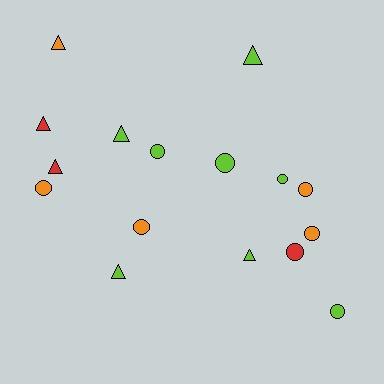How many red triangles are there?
There are 2 red triangles.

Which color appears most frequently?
Lime, with 8 objects.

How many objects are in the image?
There are 16 objects.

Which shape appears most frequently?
Circle, with 9 objects.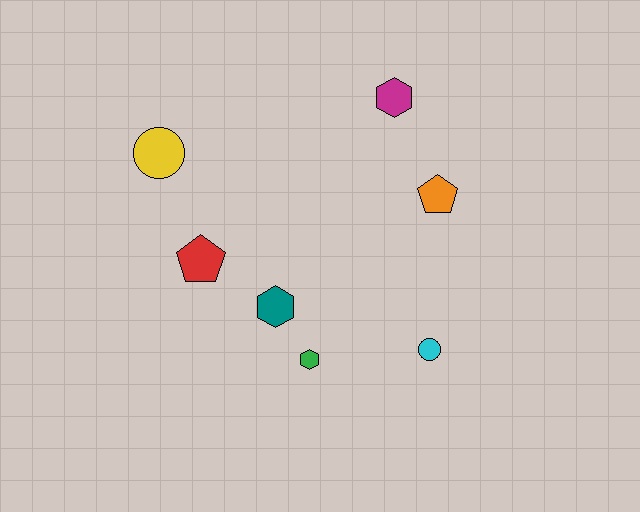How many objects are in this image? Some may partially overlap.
There are 7 objects.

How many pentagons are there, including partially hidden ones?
There are 2 pentagons.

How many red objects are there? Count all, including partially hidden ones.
There is 1 red object.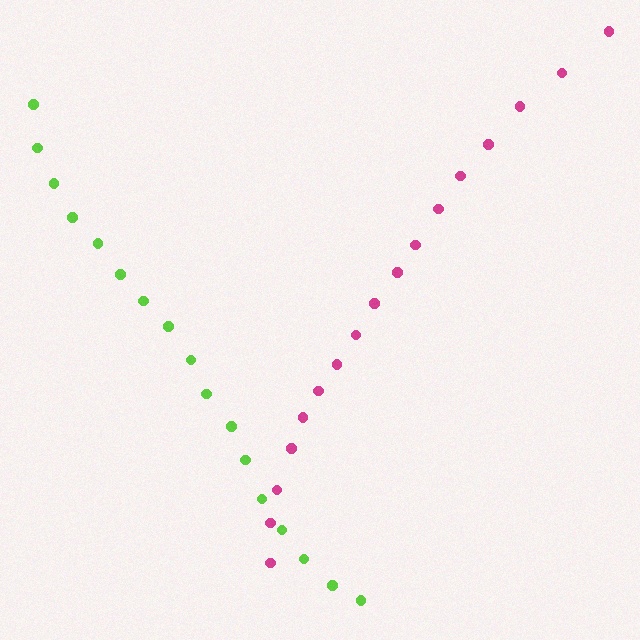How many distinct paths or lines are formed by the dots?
There are 2 distinct paths.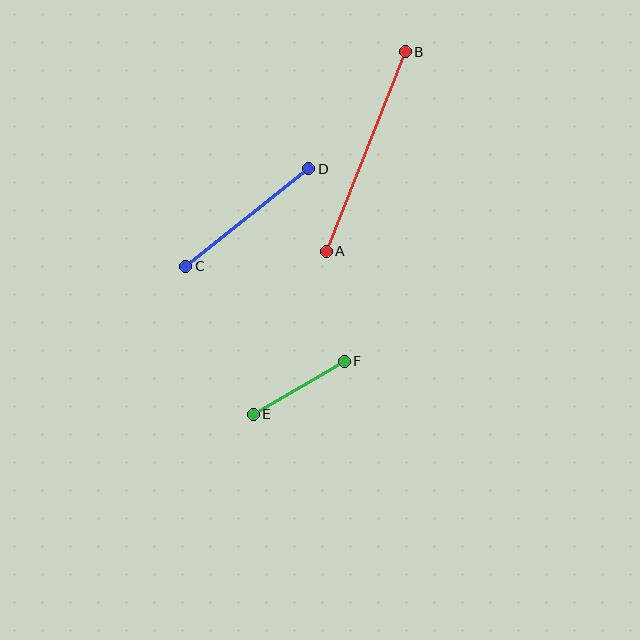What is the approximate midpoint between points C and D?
The midpoint is at approximately (247, 217) pixels.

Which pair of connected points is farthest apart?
Points A and B are farthest apart.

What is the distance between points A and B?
The distance is approximately 214 pixels.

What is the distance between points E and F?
The distance is approximately 105 pixels.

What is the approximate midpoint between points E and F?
The midpoint is at approximately (299, 388) pixels.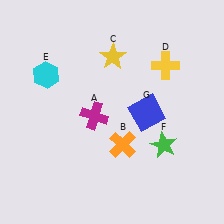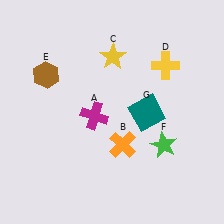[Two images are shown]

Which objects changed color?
E changed from cyan to brown. G changed from blue to teal.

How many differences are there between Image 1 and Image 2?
There are 2 differences between the two images.